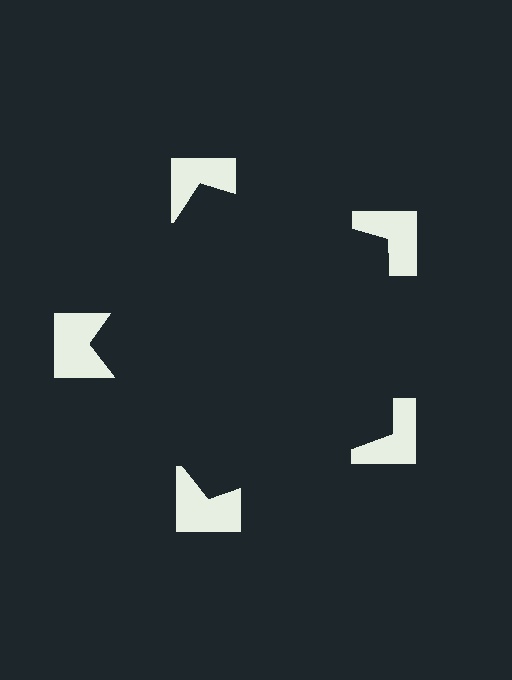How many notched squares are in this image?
There are 5 — one at each vertex of the illusory pentagon.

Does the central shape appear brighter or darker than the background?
It typically appears slightly darker than the background, even though no actual brightness change is drawn.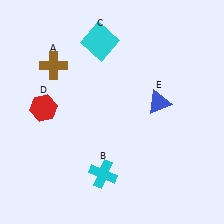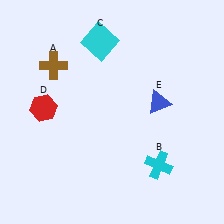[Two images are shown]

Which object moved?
The cyan cross (B) moved right.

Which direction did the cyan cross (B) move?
The cyan cross (B) moved right.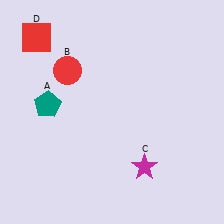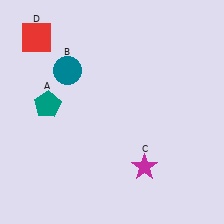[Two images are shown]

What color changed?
The circle (B) changed from red in Image 1 to teal in Image 2.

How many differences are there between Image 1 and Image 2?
There is 1 difference between the two images.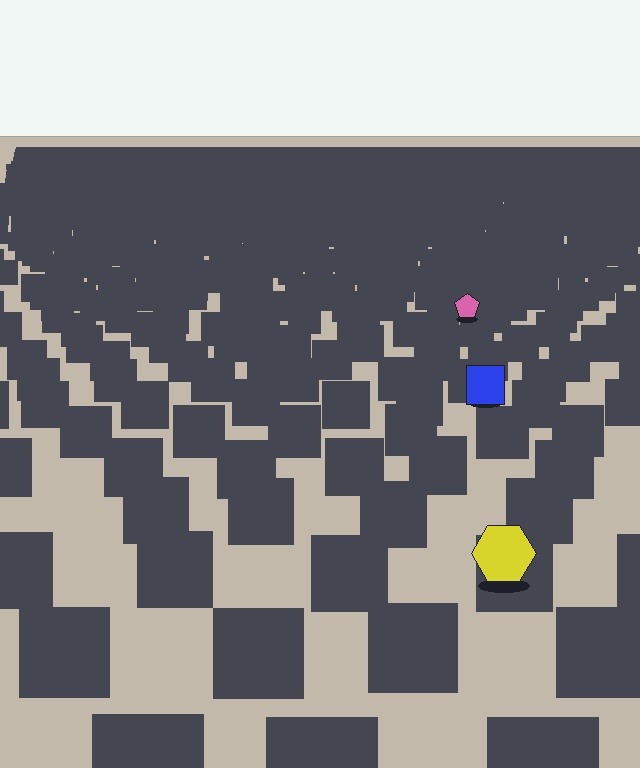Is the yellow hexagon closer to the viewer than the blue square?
Yes. The yellow hexagon is closer — you can tell from the texture gradient: the ground texture is coarser near it.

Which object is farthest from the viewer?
The pink pentagon is farthest from the viewer. It appears smaller and the ground texture around it is denser.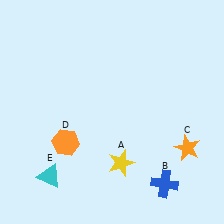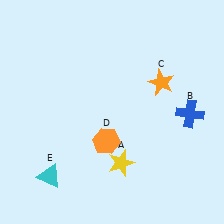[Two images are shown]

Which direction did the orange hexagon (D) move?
The orange hexagon (D) moved right.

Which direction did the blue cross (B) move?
The blue cross (B) moved up.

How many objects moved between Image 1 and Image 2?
3 objects moved between the two images.